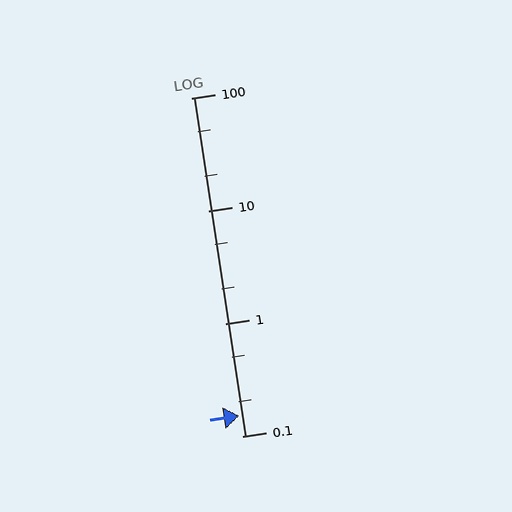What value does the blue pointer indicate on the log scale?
The pointer indicates approximately 0.15.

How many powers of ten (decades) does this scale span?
The scale spans 3 decades, from 0.1 to 100.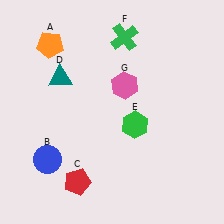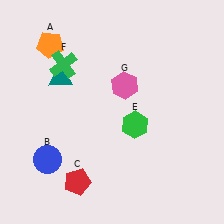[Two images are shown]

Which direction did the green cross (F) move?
The green cross (F) moved left.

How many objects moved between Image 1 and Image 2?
1 object moved between the two images.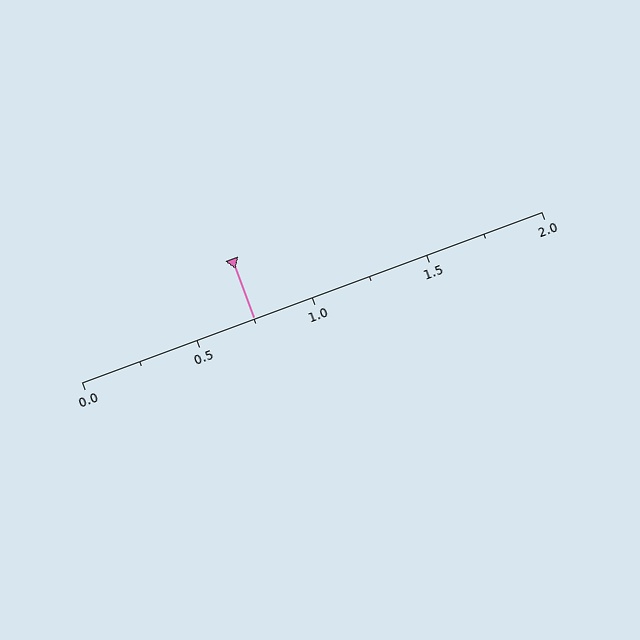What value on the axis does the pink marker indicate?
The marker indicates approximately 0.75.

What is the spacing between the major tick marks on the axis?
The major ticks are spaced 0.5 apart.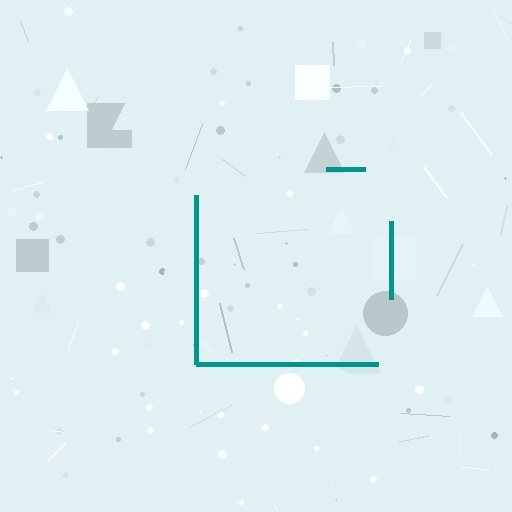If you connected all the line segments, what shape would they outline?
They would outline a square.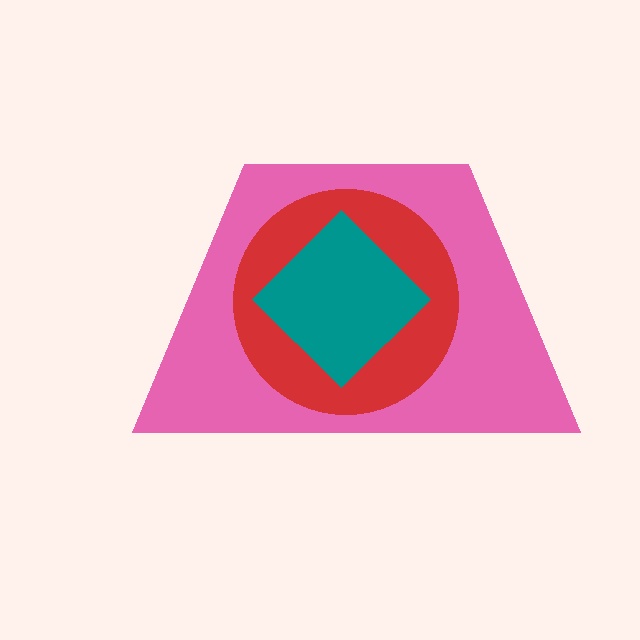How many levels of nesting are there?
3.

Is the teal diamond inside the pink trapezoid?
Yes.